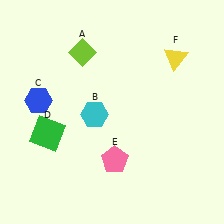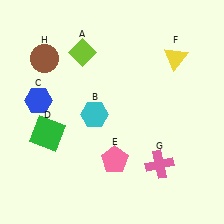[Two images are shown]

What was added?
A pink cross (G), a brown circle (H) were added in Image 2.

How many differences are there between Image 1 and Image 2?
There are 2 differences between the two images.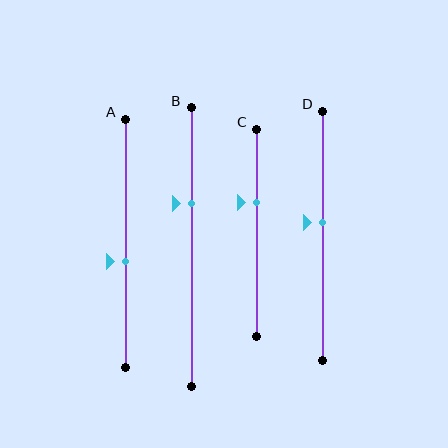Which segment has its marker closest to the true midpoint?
Segment D has its marker closest to the true midpoint.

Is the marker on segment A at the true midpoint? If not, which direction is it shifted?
No, the marker on segment A is shifted downward by about 7% of the segment length.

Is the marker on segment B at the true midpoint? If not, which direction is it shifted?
No, the marker on segment B is shifted upward by about 16% of the segment length.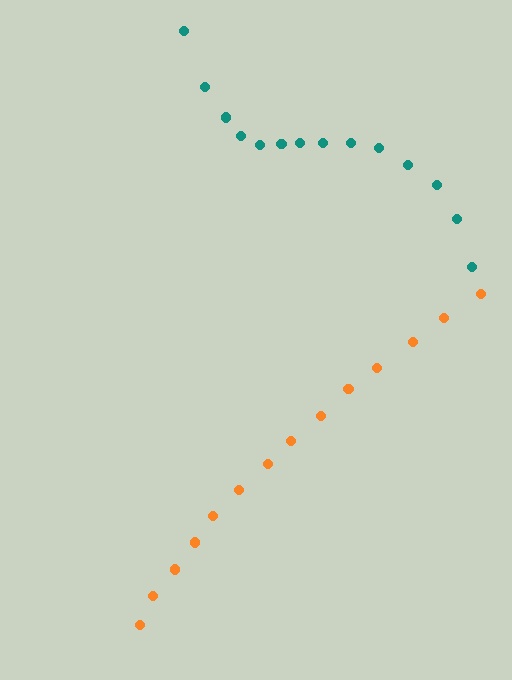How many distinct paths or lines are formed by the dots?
There are 2 distinct paths.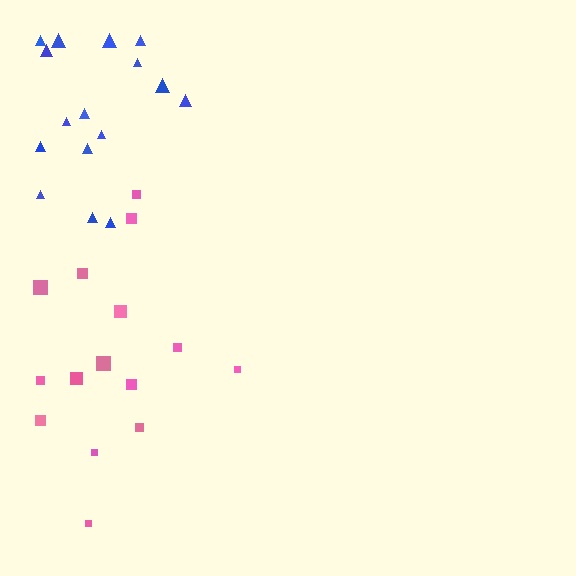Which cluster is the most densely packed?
Blue.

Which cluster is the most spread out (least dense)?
Pink.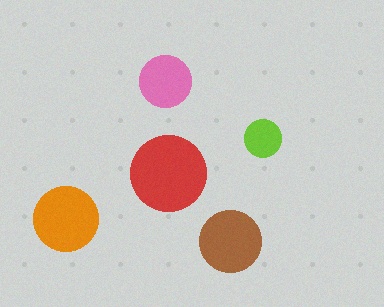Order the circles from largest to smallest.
the red one, the orange one, the brown one, the pink one, the lime one.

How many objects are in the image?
There are 5 objects in the image.